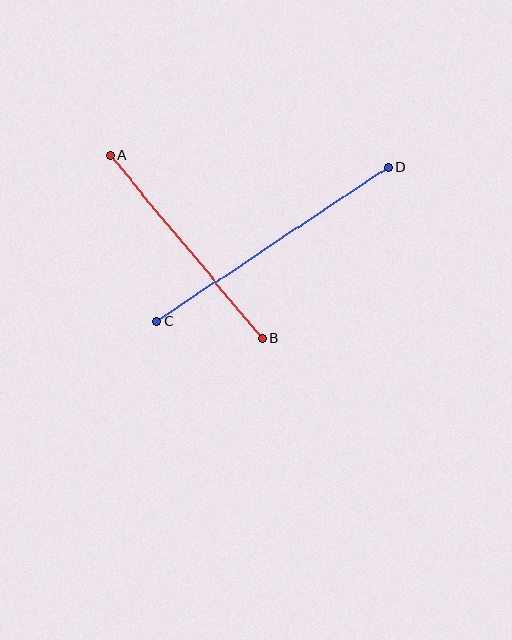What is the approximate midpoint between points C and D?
The midpoint is at approximately (272, 244) pixels.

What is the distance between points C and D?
The distance is approximately 278 pixels.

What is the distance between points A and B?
The distance is approximately 238 pixels.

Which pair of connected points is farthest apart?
Points C and D are farthest apart.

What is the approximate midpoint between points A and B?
The midpoint is at approximately (186, 247) pixels.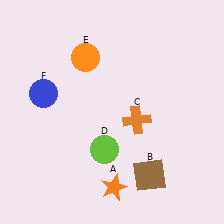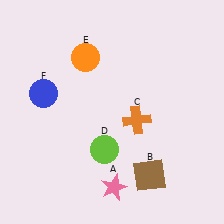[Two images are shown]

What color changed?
The star (A) changed from orange in Image 1 to pink in Image 2.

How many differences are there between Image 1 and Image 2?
There is 1 difference between the two images.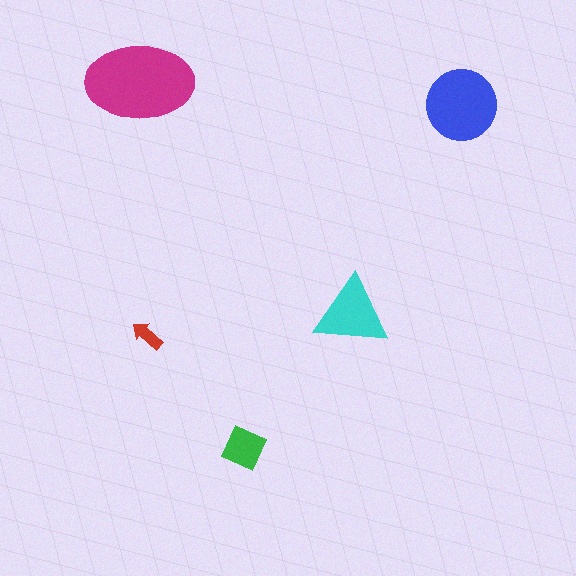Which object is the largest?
The magenta ellipse.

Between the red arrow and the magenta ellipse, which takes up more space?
The magenta ellipse.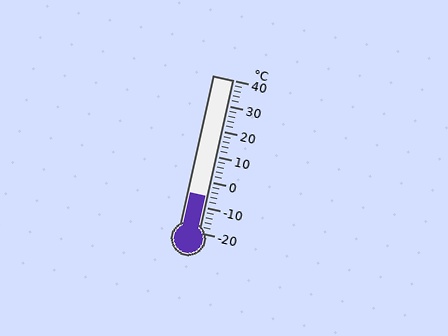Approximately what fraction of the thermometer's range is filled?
The thermometer is filled to approximately 25% of its range.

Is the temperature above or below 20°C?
The temperature is below 20°C.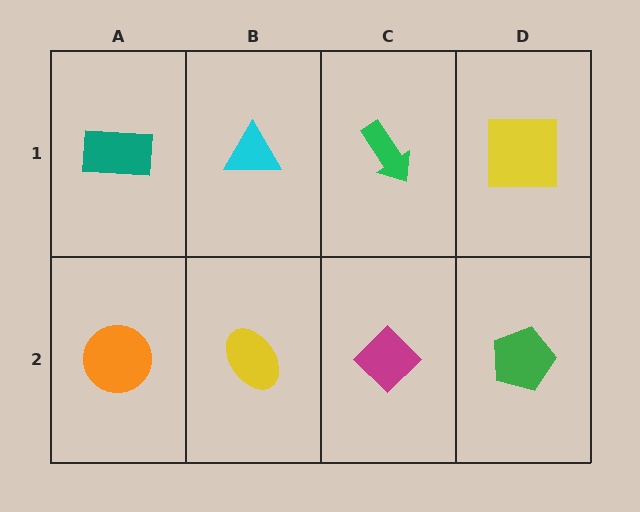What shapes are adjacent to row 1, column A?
An orange circle (row 2, column A), a cyan triangle (row 1, column B).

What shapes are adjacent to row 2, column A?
A teal rectangle (row 1, column A), a yellow ellipse (row 2, column B).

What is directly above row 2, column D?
A yellow square.